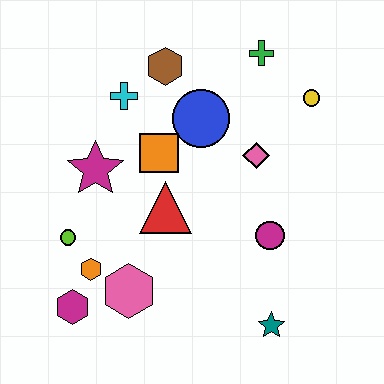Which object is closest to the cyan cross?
The brown hexagon is closest to the cyan cross.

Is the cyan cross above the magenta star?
Yes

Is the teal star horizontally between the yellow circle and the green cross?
Yes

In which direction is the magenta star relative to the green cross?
The magenta star is to the left of the green cross.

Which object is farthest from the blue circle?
The magenta hexagon is farthest from the blue circle.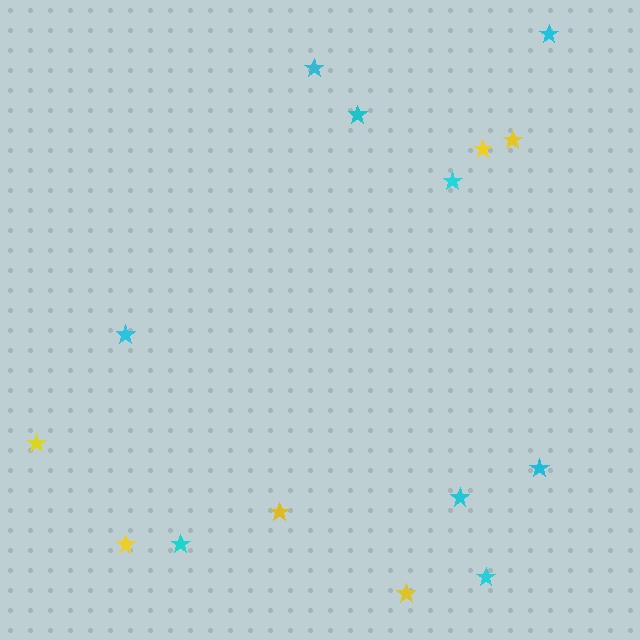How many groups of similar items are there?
There are 2 groups: one group of cyan stars (9) and one group of yellow stars (6).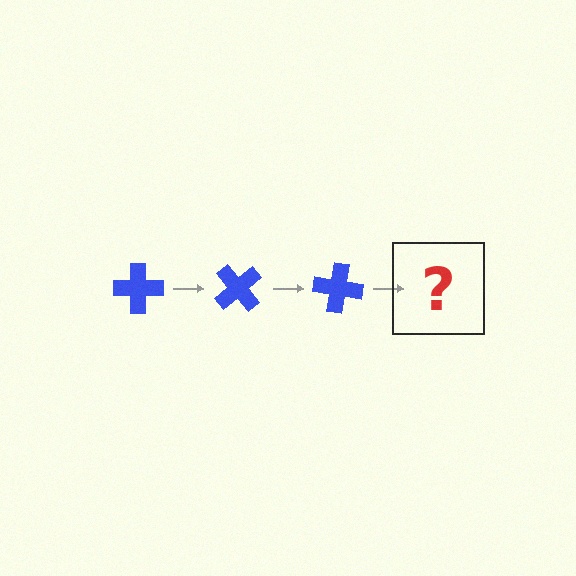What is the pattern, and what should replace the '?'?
The pattern is that the cross rotates 50 degrees each step. The '?' should be a blue cross rotated 150 degrees.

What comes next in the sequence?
The next element should be a blue cross rotated 150 degrees.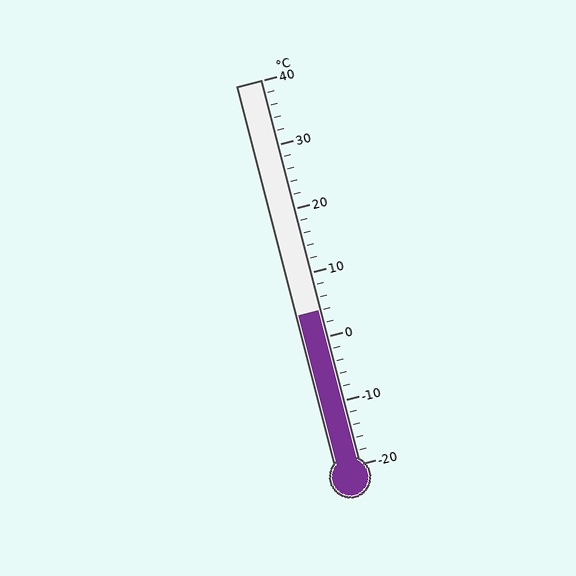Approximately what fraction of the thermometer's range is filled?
The thermometer is filled to approximately 40% of its range.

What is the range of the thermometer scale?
The thermometer scale ranges from -20°C to 40°C.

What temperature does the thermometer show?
The thermometer shows approximately 4°C.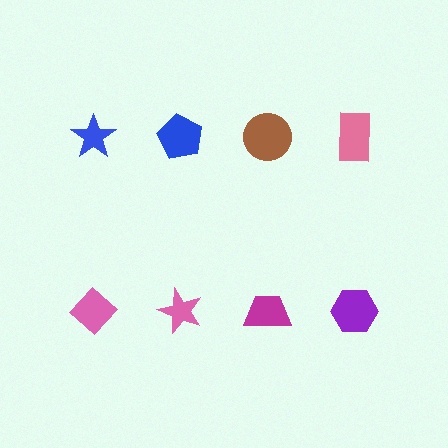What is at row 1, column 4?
A pink rectangle.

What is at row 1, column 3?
A brown circle.